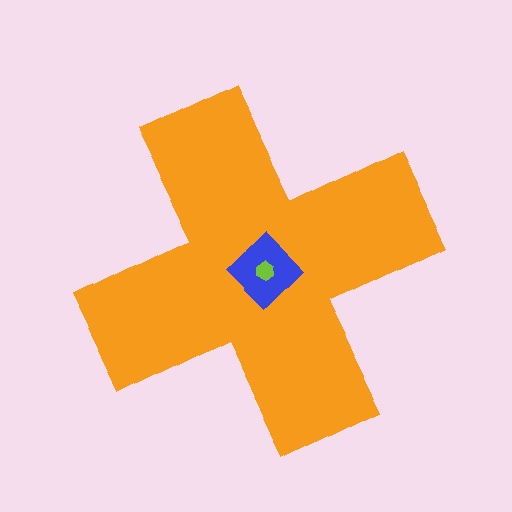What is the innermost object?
The lime hexagon.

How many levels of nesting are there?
3.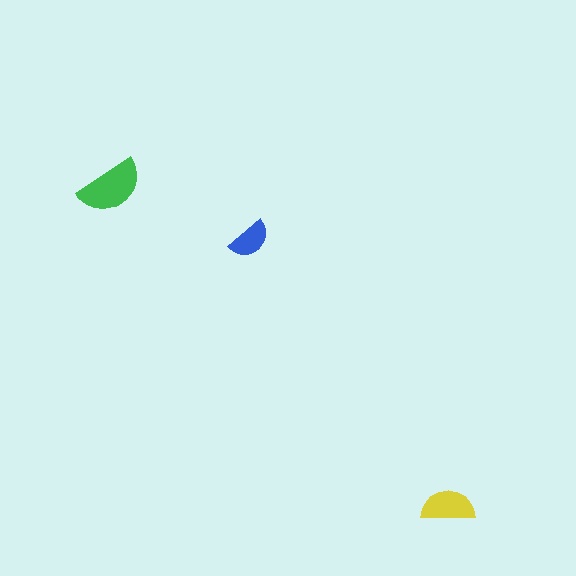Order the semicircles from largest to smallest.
the green one, the yellow one, the blue one.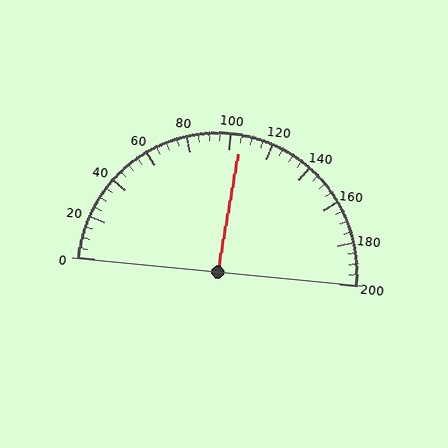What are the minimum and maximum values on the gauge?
The gauge ranges from 0 to 200.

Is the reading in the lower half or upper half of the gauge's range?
The reading is in the upper half of the range (0 to 200).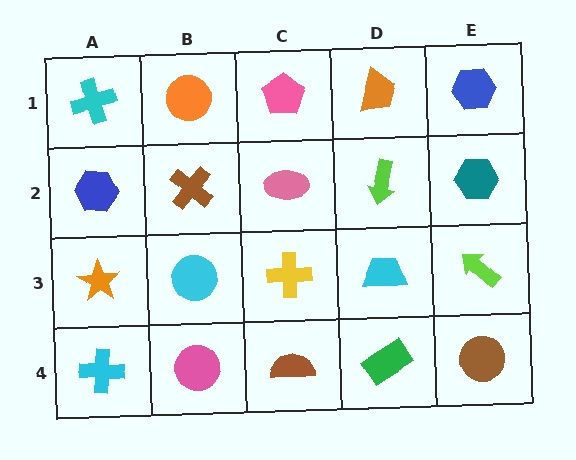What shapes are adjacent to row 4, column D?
A cyan trapezoid (row 3, column D), a brown semicircle (row 4, column C), a brown circle (row 4, column E).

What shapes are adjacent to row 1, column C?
A pink ellipse (row 2, column C), an orange circle (row 1, column B), an orange trapezoid (row 1, column D).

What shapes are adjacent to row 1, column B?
A brown cross (row 2, column B), a cyan cross (row 1, column A), a pink pentagon (row 1, column C).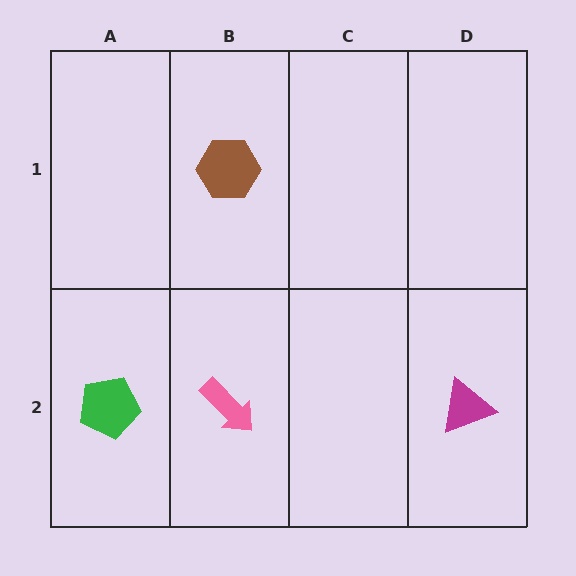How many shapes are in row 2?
3 shapes.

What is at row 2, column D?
A magenta triangle.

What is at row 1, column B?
A brown hexagon.